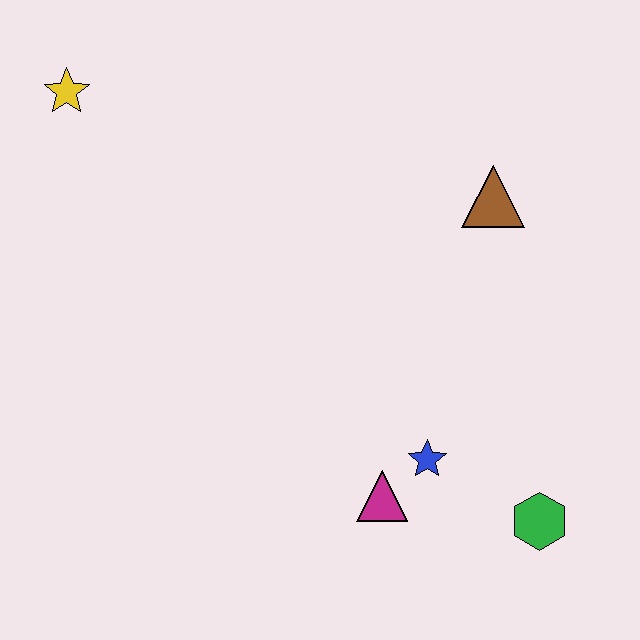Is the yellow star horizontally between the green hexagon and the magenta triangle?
No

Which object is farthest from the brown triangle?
The yellow star is farthest from the brown triangle.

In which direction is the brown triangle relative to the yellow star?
The brown triangle is to the right of the yellow star.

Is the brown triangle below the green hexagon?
No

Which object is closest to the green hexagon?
The blue star is closest to the green hexagon.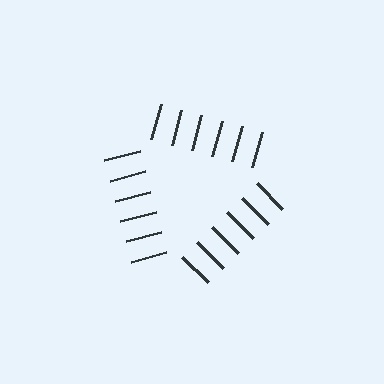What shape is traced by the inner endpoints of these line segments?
An illusory triangle — the line segments terminate on its edges but no continuous stroke is drawn.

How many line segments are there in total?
18 — 6 along each of the 3 edges.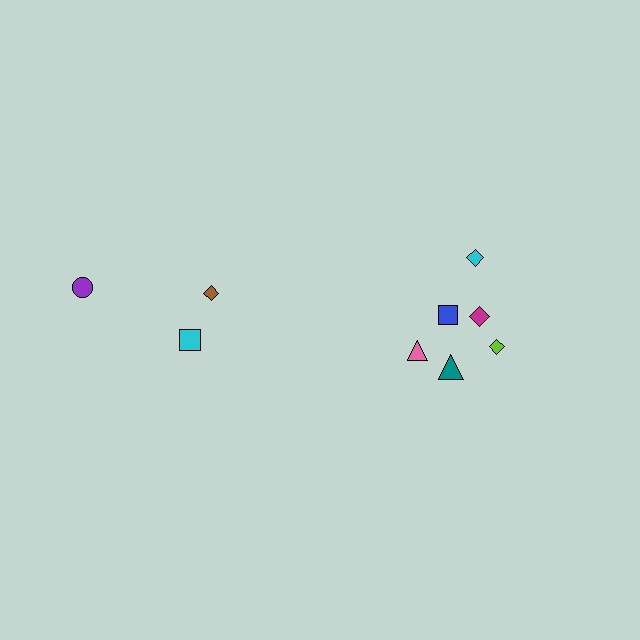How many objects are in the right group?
There are 6 objects.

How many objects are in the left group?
There are 3 objects.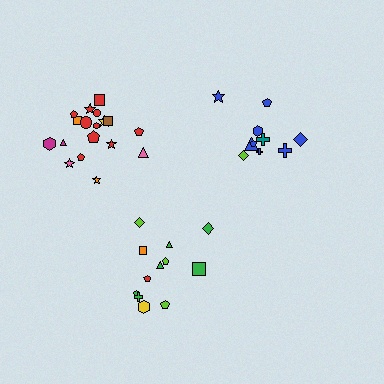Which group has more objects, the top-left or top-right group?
The top-left group.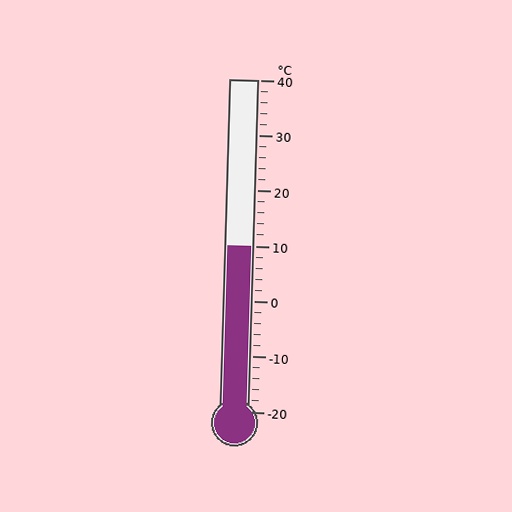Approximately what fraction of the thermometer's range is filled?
The thermometer is filled to approximately 50% of its range.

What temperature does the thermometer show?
The thermometer shows approximately 10°C.